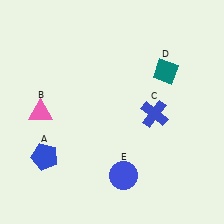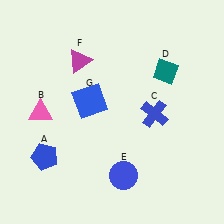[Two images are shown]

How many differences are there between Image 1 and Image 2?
There are 2 differences between the two images.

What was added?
A magenta triangle (F), a blue square (G) were added in Image 2.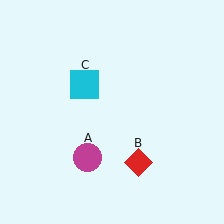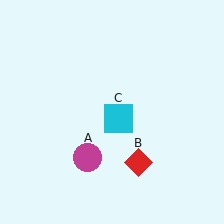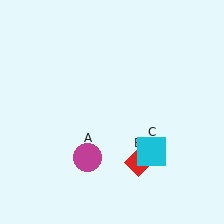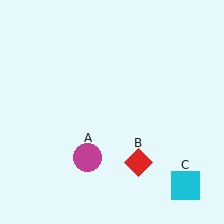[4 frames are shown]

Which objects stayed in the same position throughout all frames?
Magenta circle (object A) and red diamond (object B) remained stationary.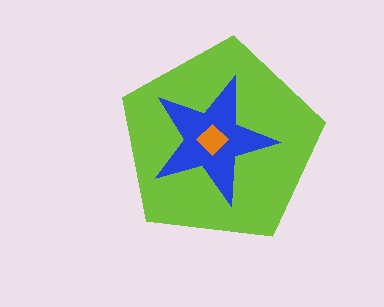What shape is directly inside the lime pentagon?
The blue star.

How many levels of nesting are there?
3.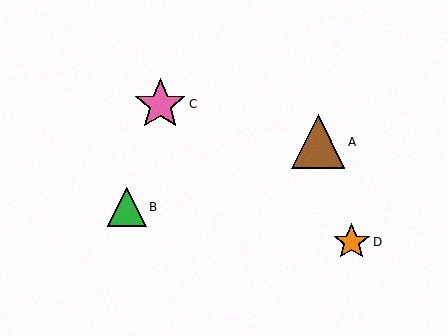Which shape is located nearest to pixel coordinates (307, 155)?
The brown triangle (labeled A) at (318, 142) is nearest to that location.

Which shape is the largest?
The brown triangle (labeled A) is the largest.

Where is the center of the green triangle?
The center of the green triangle is at (127, 207).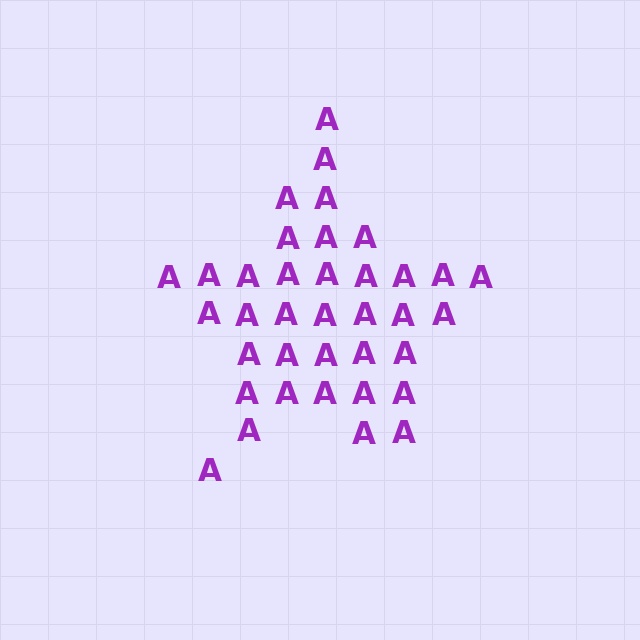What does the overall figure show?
The overall figure shows a star.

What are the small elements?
The small elements are letter A's.